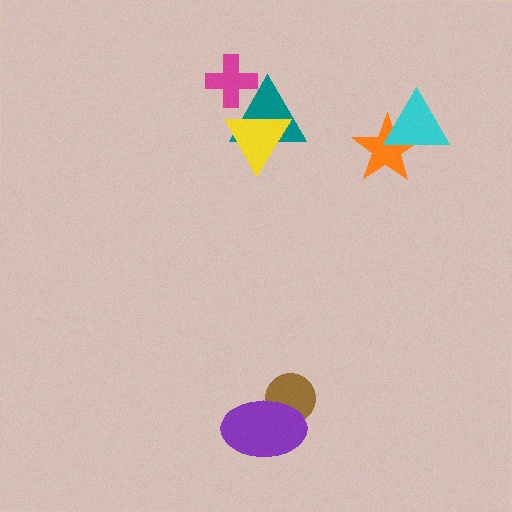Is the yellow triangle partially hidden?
No, no other shape covers it.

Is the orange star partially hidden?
Yes, it is partially covered by another shape.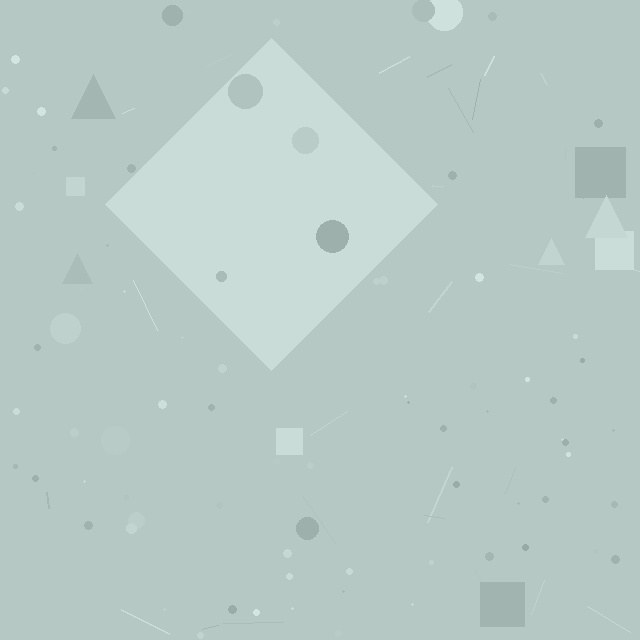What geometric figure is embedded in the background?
A diamond is embedded in the background.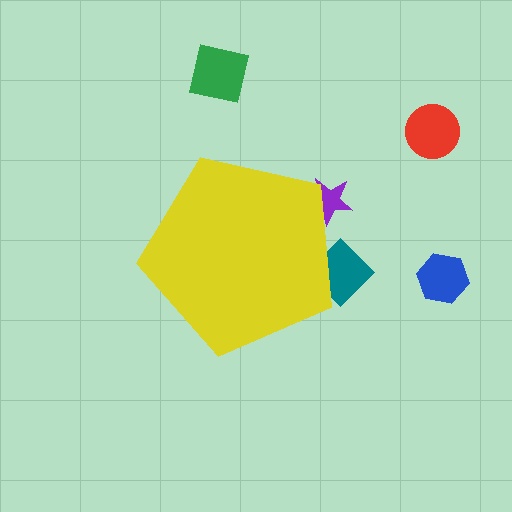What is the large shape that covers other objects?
A yellow pentagon.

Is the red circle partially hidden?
No, the red circle is fully visible.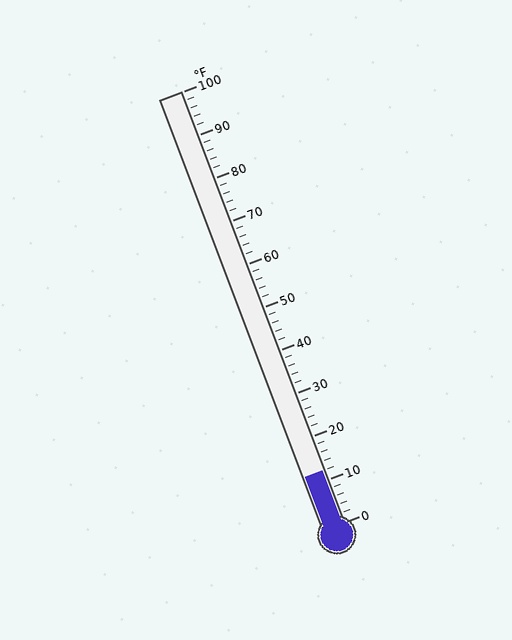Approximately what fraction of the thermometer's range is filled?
The thermometer is filled to approximately 10% of its range.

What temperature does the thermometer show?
The thermometer shows approximately 12°F.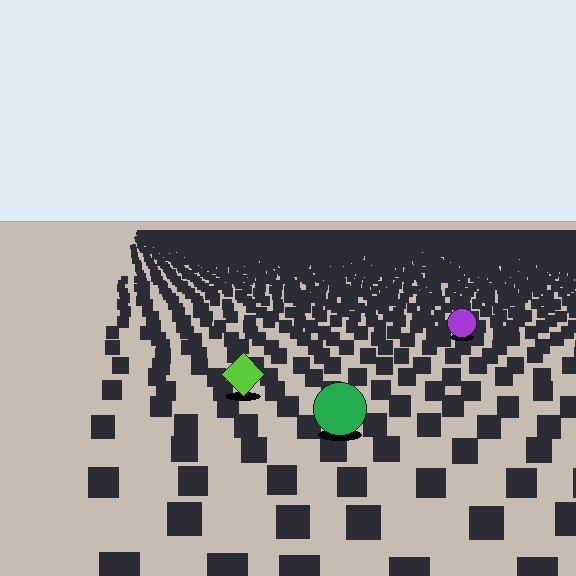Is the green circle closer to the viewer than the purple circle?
Yes. The green circle is closer — you can tell from the texture gradient: the ground texture is coarser near it.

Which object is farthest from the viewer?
The purple circle is farthest from the viewer. It appears smaller and the ground texture around it is denser.